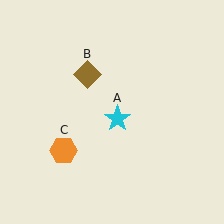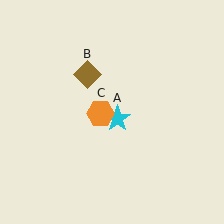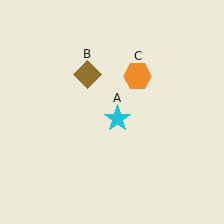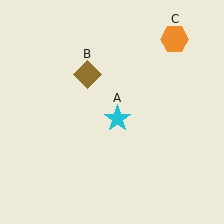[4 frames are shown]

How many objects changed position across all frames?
1 object changed position: orange hexagon (object C).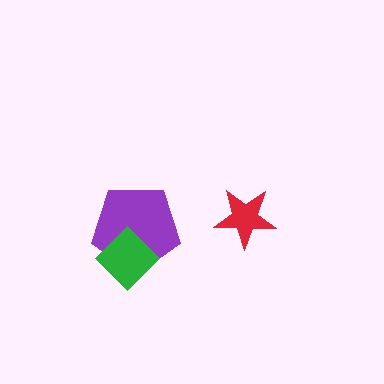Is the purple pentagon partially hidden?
Yes, it is partially covered by another shape.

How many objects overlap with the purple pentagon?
1 object overlaps with the purple pentagon.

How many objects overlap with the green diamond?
1 object overlaps with the green diamond.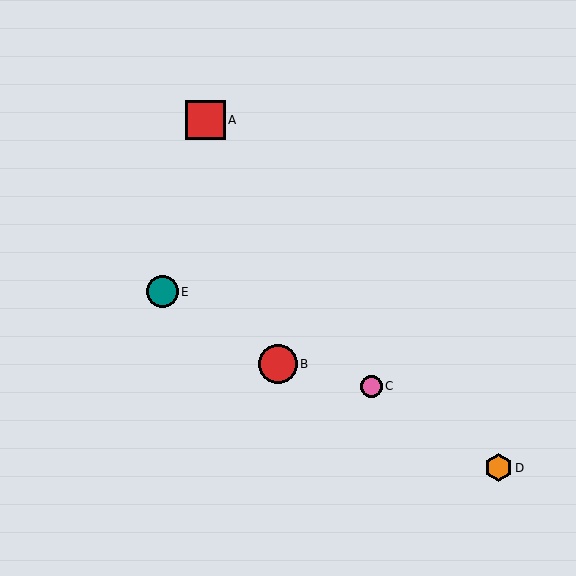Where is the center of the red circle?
The center of the red circle is at (278, 364).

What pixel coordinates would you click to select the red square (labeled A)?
Click at (205, 120) to select the red square A.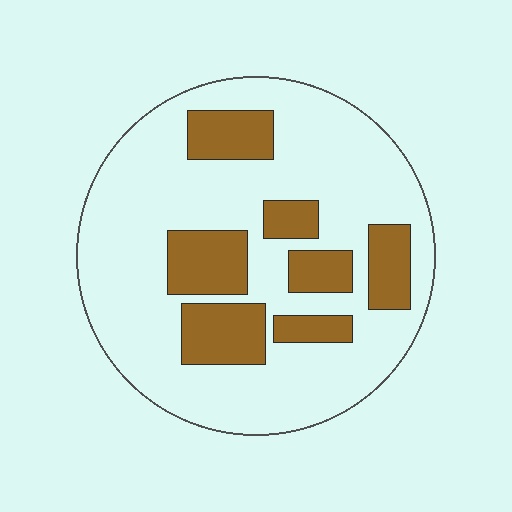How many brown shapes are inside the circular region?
7.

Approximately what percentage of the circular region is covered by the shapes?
Approximately 25%.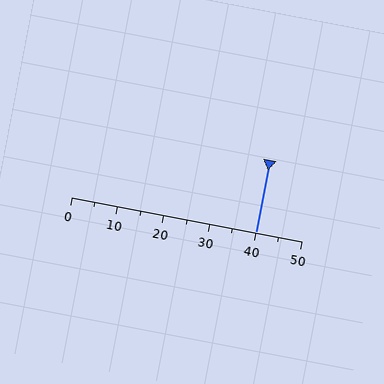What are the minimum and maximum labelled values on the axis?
The axis runs from 0 to 50.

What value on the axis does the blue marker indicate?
The marker indicates approximately 40.